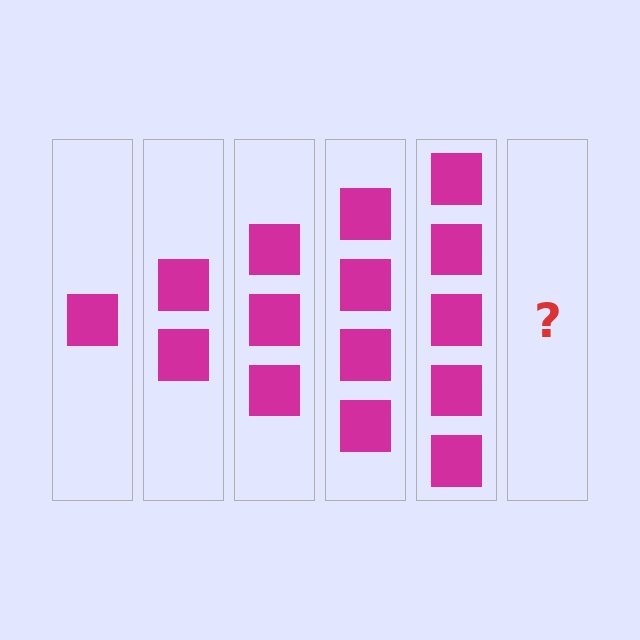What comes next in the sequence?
The next element should be 6 squares.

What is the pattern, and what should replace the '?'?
The pattern is that each step adds one more square. The '?' should be 6 squares.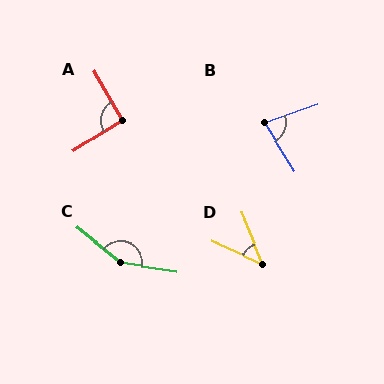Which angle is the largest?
C, at approximately 150 degrees.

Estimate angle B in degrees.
Approximately 77 degrees.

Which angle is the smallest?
D, at approximately 44 degrees.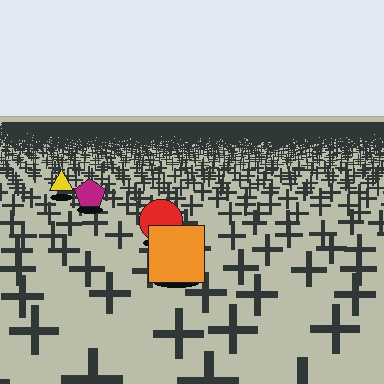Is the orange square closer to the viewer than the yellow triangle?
Yes. The orange square is closer — you can tell from the texture gradient: the ground texture is coarser near it.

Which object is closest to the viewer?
The orange square is closest. The texture marks near it are larger and more spread out.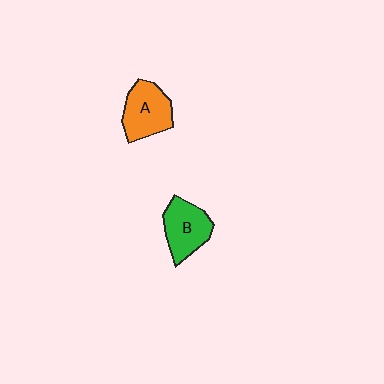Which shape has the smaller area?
Shape B (green).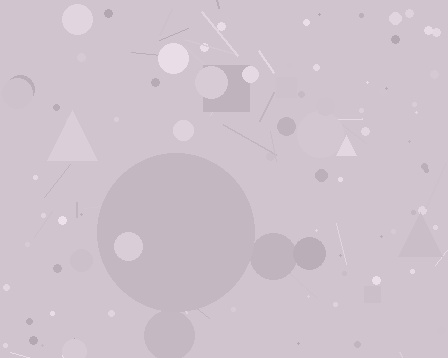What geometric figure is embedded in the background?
A circle is embedded in the background.